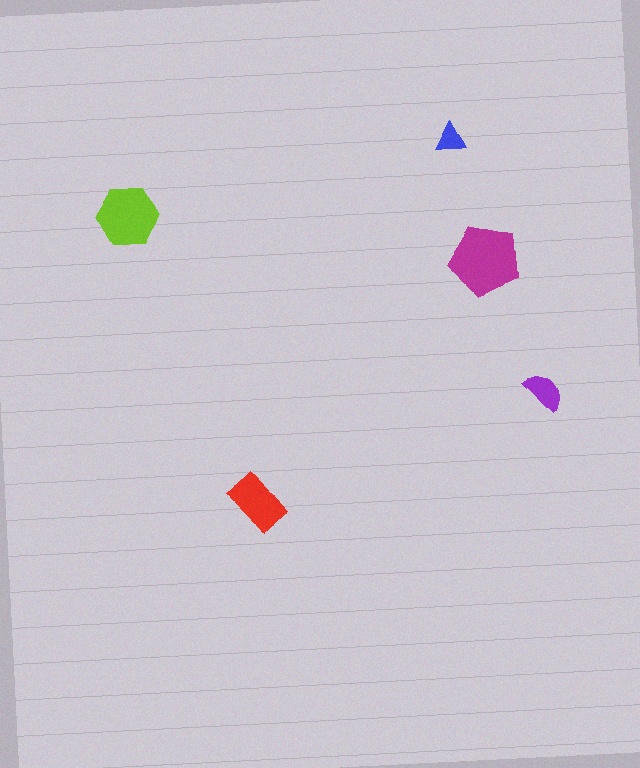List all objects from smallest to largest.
The blue triangle, the purple semicircle, the red rectangle, the lime hexagon, the magenta pentagon.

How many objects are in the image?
There are 5 objects in the image.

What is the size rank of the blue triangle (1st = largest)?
5th.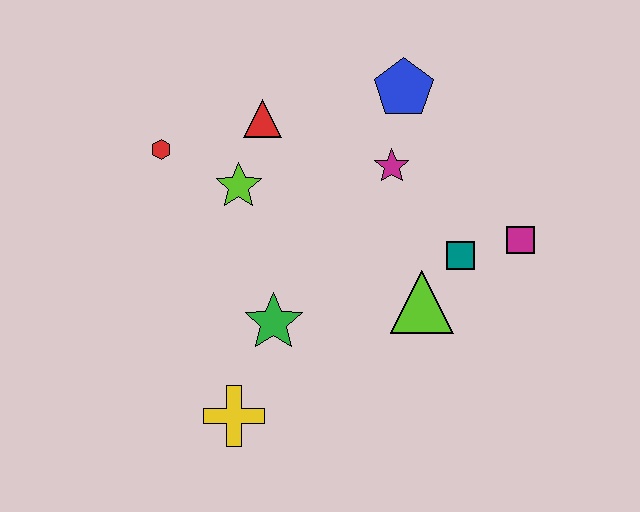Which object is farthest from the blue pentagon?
The yellow cross is farthest from the blue pentagon.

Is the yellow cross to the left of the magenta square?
Yes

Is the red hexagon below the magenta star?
No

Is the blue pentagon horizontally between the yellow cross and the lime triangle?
Yes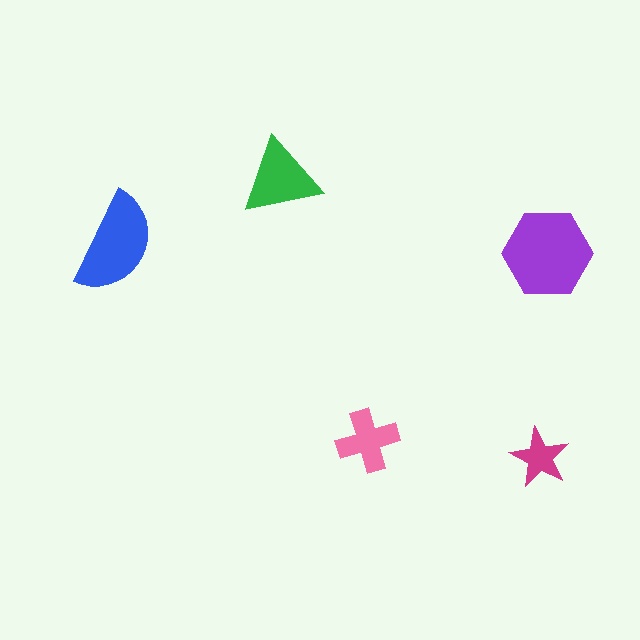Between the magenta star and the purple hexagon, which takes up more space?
The purple hexagon.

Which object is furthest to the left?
The blue semicircle is leftmost.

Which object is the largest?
The purple hexagon.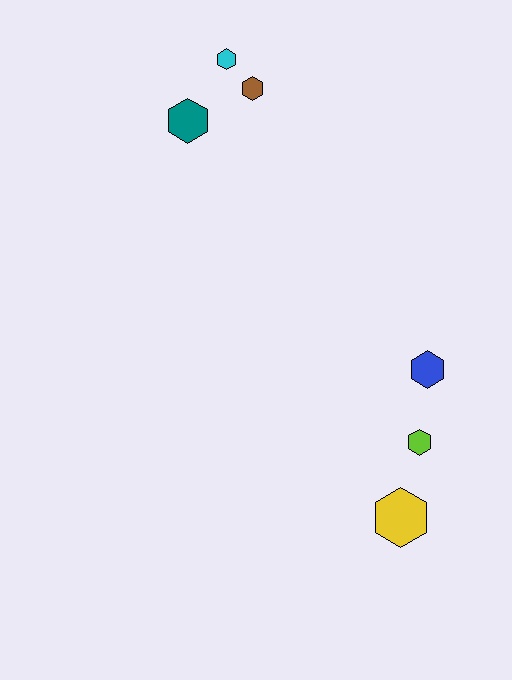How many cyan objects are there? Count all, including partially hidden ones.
There is 1 cyan object.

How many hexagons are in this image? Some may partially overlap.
There are 6 hexagons.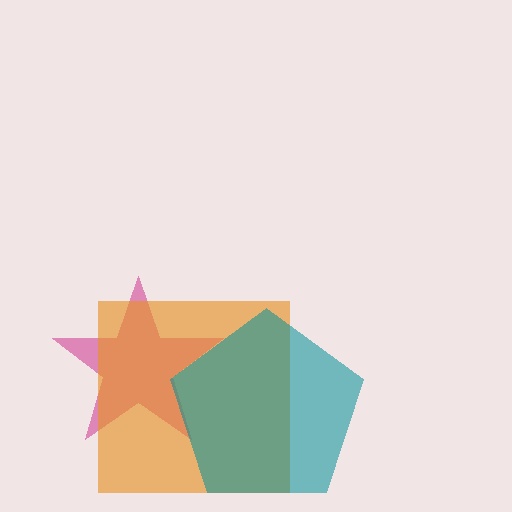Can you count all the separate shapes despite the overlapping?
Yes, there are 3 separate shapes.